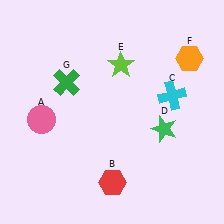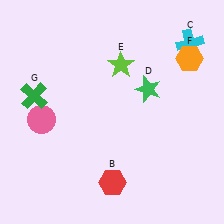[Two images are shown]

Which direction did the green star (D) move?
The green star (D) moved up.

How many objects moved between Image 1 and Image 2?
3 objects moved between the two images.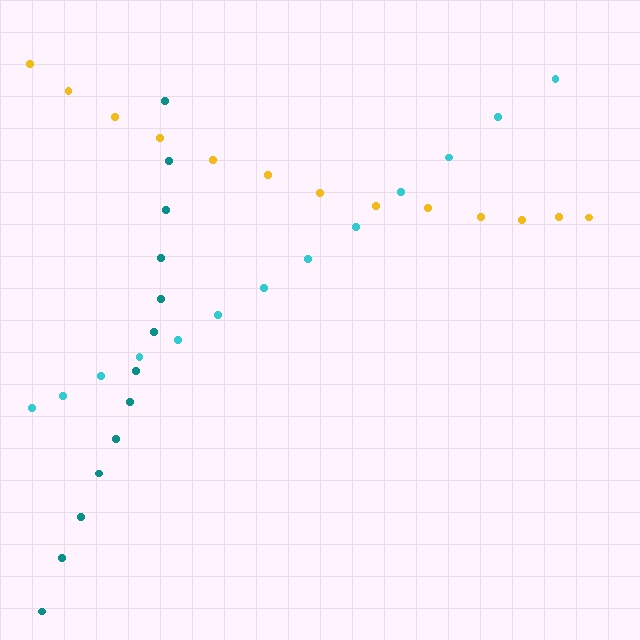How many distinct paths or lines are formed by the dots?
There are 3 distinct paths.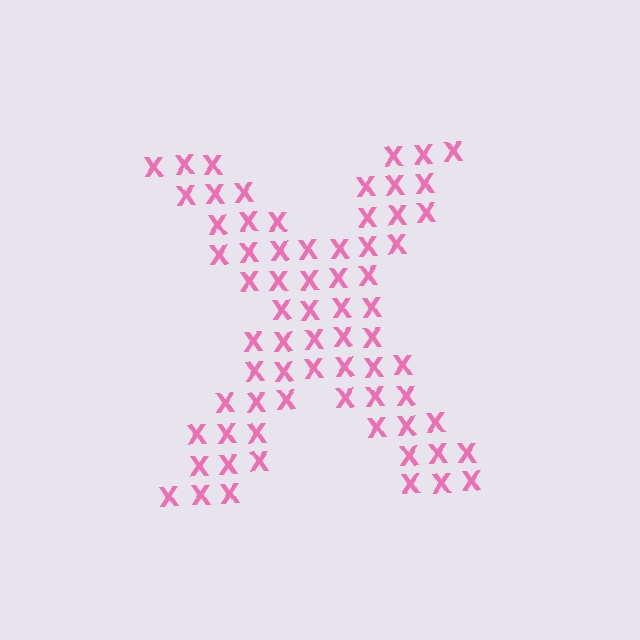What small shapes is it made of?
It is made of small letter X's.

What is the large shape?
The large shape is the letter X.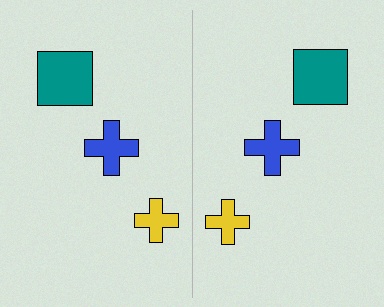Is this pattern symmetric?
Yes, this pattern has bilateral (reflection) symmetry.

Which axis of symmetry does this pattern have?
The pattern has a vertical axis of symmetry running through the center of the image.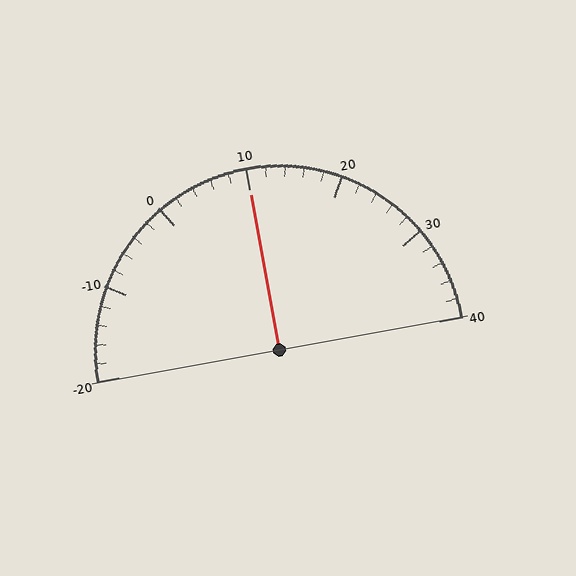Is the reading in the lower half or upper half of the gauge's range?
The reading is in the upper half of the range (-20 to 40).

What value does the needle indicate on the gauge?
The needle indicates approximately 10.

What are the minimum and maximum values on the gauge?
The gauge ranges from -20 to 40.